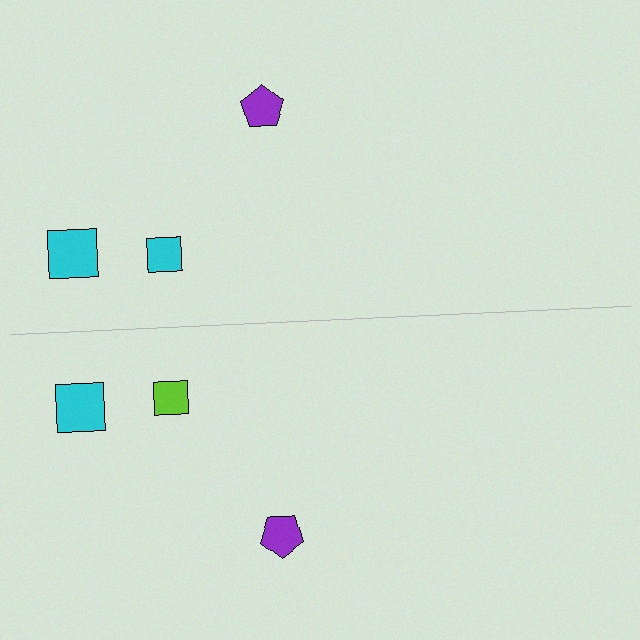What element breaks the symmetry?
The lime square on the bottom side breaks the symmetry — its mirror counterpart is cyan.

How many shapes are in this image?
There are 6 shapes in this image.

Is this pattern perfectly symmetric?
No, the pattern is not perfectly symmetric. The lime square on the bottom side breaks the symmetry — its mirror counterpart is cyan.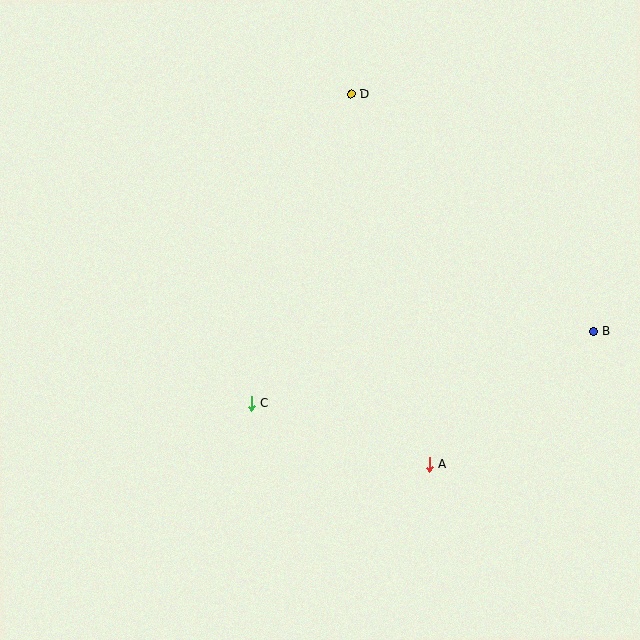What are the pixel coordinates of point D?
Point D is at (351, 94).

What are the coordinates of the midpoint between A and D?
The midpoint between A and D is at (390, 279).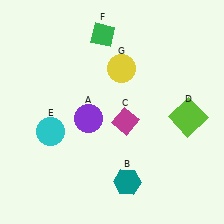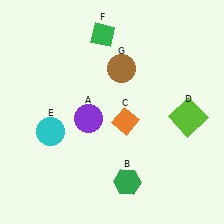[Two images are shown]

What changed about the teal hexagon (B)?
In Image 1, B is teal. In Image 2, it changed to green.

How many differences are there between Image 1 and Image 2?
There are 3 differences between the two images.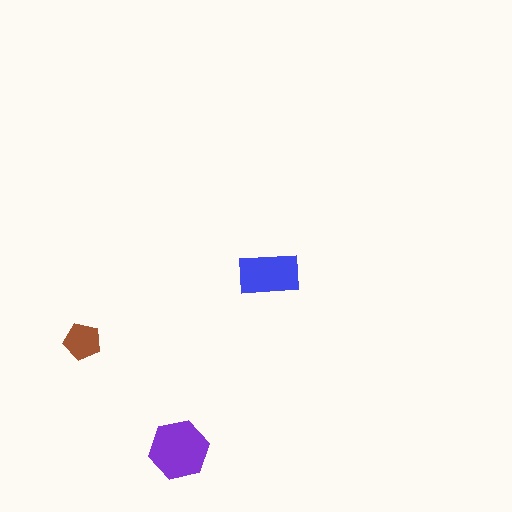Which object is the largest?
The purple hexagon.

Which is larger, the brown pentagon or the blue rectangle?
The blue rectangle.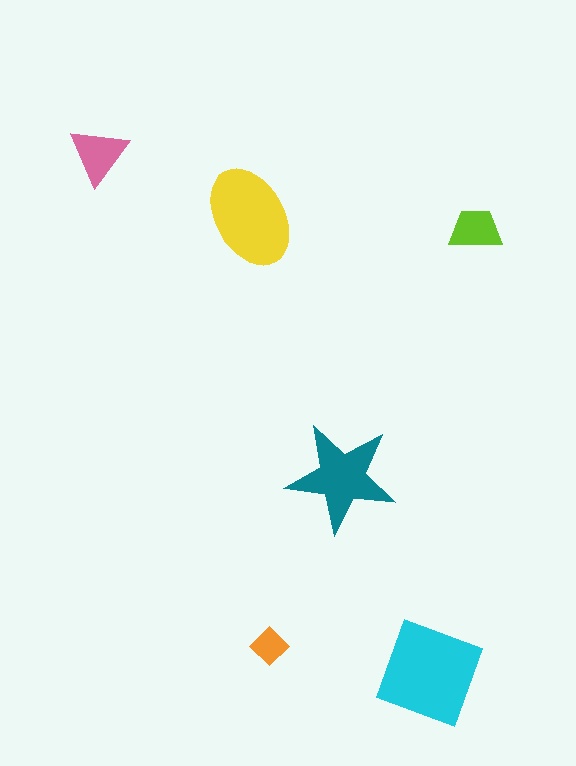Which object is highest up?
The pink triangle is topmost.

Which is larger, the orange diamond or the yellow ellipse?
The yellow ellipse.